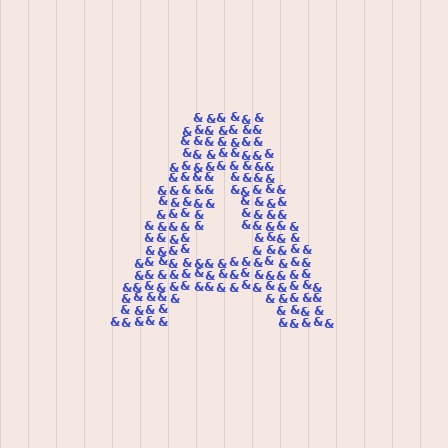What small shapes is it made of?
It is made of small ampersands.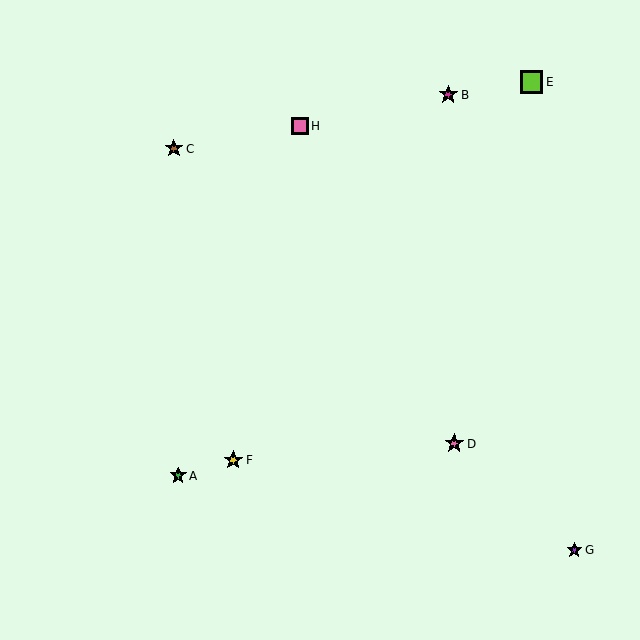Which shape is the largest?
The lime square (labeled E) is the largest.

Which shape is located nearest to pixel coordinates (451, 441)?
The pink star (labeled D) at (454, 444) is nearest to that location.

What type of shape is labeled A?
Shape A is a green star.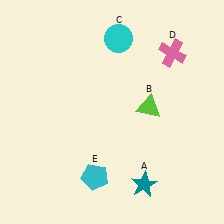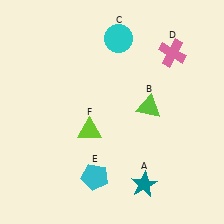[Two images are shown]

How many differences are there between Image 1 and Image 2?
There is 1 difference between the two images.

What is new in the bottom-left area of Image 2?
A lime triangle (F) was added in the bottom-left area of Image 2.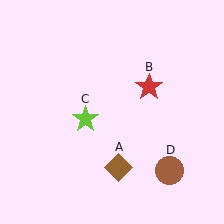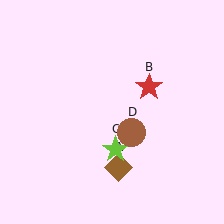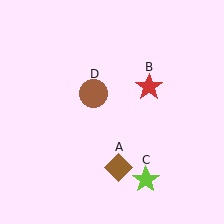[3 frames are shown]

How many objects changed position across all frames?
2 objects changed position: lime star (object C), brown circle (object D).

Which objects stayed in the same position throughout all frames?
Brown diamond (object A) and red star (object B) remained stationary.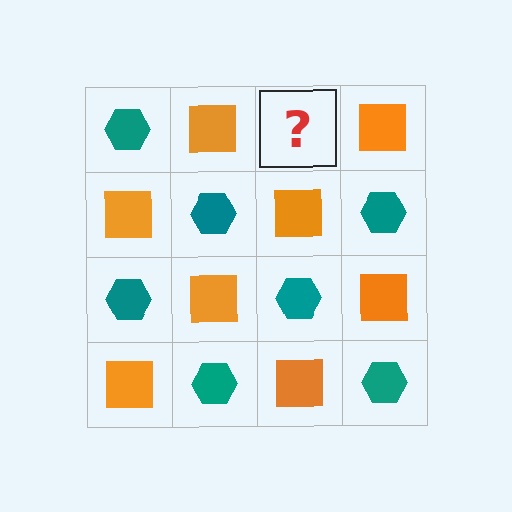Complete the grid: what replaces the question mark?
The question mark should be replaced with a teal hexagon.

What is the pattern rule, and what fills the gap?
The rule is that it alternates teal hexagon and orange square in a checkerboard pattern. The gap should be filled with a teal hexagon.